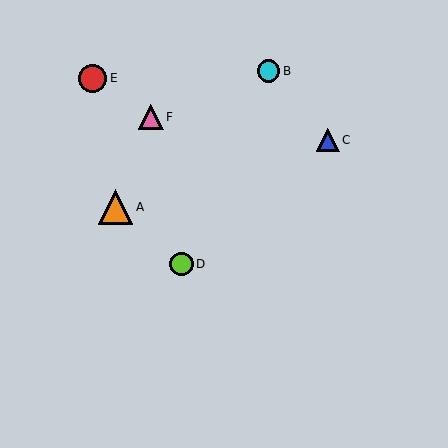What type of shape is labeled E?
Shape E is a red circle.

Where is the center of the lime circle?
The center of the lime circle is at (181, 264).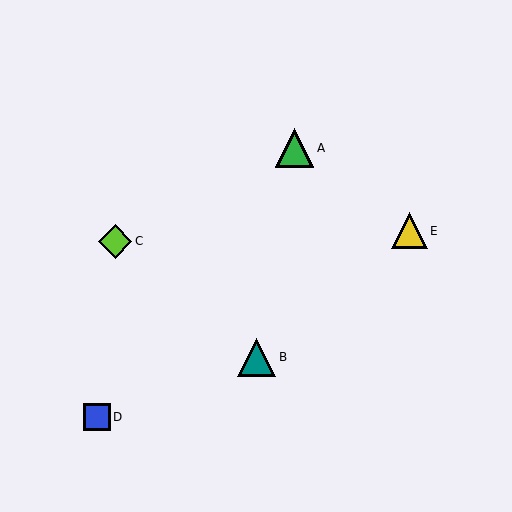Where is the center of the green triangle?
The center of the green triangle is at (295, 148).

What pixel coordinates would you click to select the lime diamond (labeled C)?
Click at (115, 241) to select the lime diamond C.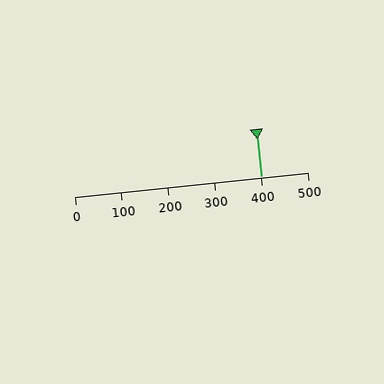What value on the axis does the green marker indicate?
The marker indicates approximately 400.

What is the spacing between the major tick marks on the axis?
The major ticks are spaced 100 apart.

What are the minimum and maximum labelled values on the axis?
The axis runs from 0 to 500.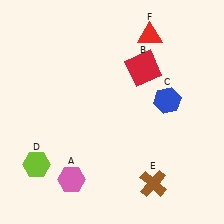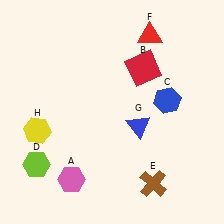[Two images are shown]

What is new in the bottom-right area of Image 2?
A blue triangle (G) was added in the bottom-right area of Image 2.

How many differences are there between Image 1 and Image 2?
There are 2 differences between the two images.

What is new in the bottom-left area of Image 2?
A yellow hexagon (H) was added in the bottom-left area of Image 2.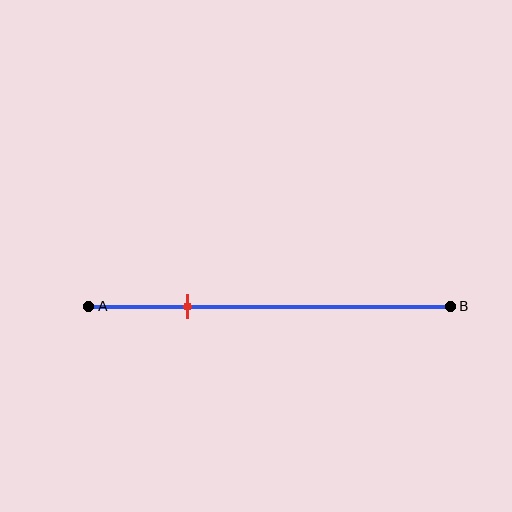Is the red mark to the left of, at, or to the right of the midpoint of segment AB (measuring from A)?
The red mark is to the left of the midpoint of segment AB.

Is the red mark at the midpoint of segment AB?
No, the mark is at about 25% from A, not at the 50% midpoint.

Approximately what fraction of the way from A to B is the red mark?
The red mark is approximately 25% of the way from A to B.